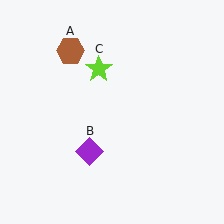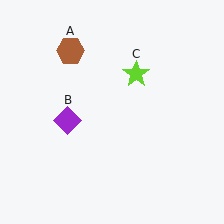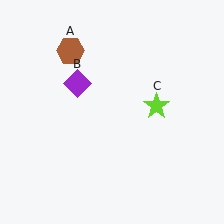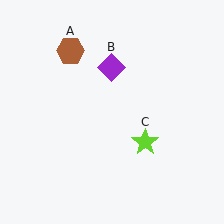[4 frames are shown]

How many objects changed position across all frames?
2 objects changed position: purple diamond (object B), lime star (object C).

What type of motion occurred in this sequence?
The purple diamond (object B), lime star (object C) rotated clockwise around the center of the scene.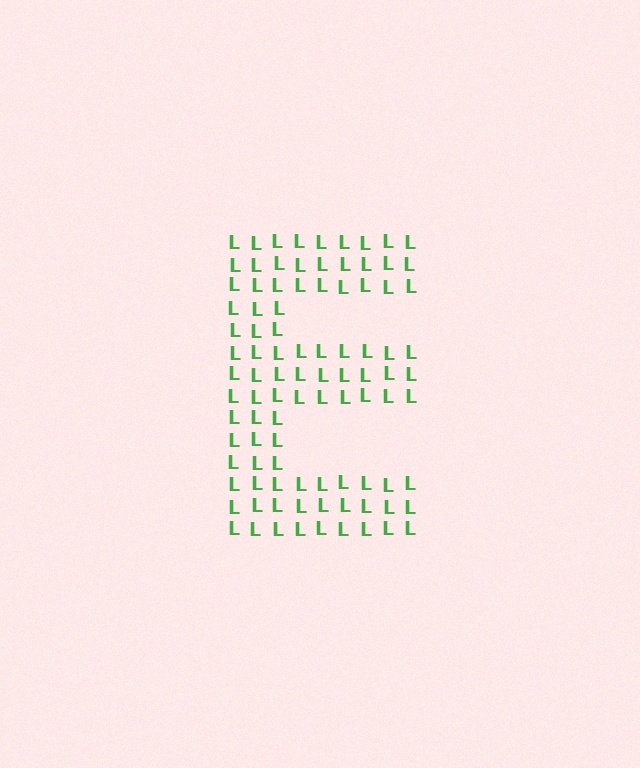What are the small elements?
The small elements are letter L's.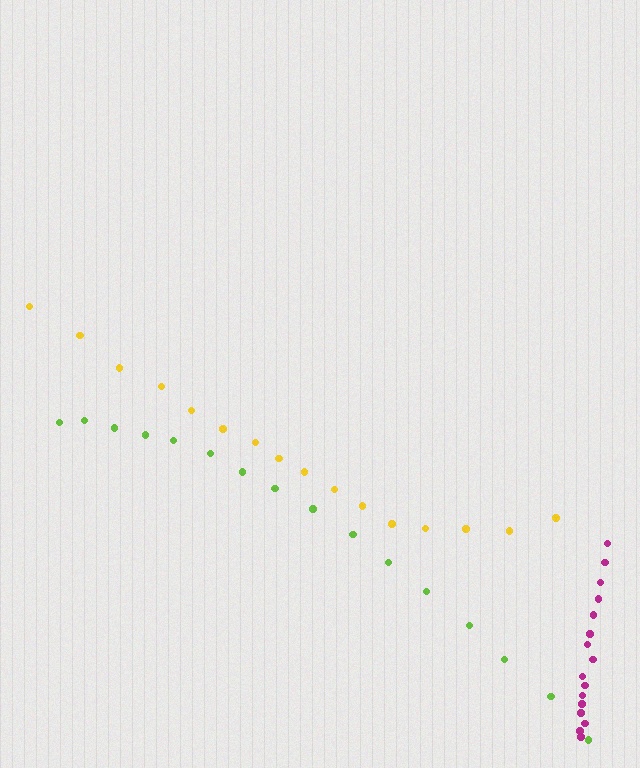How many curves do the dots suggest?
There are 3 distinct paths.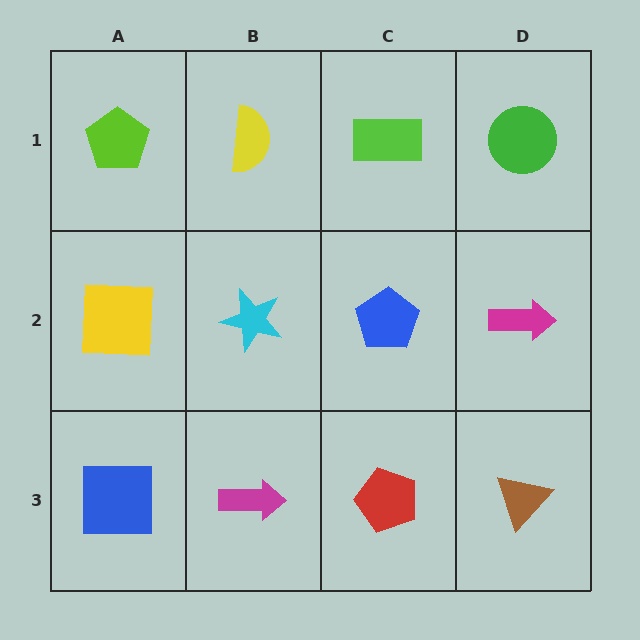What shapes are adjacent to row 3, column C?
A blue pentagon (row 2, column C), a magenta arrow (row 3, column B), a brown triangle (row 3, column D).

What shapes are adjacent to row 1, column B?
A cyan star (row 2, column B), a lime pentagon (row 1, column A), a lime rectangle (row 1, column C).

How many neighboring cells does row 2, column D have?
3.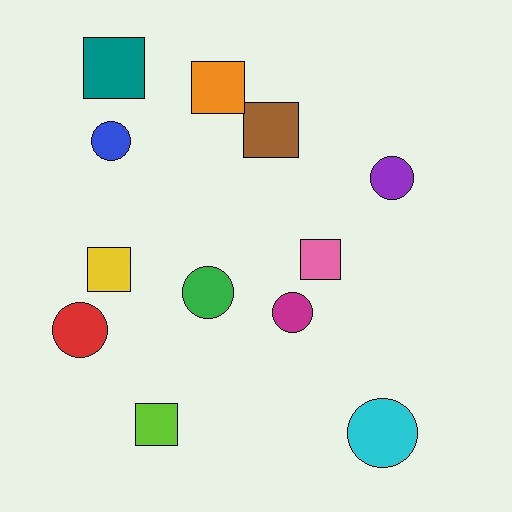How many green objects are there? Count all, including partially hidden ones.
There is 1 green object.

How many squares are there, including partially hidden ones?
There are 6 squares.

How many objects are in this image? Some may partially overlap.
There are 12 objects.